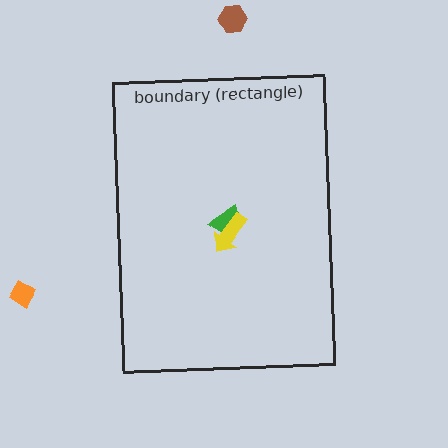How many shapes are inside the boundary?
2 inside, 2 outside.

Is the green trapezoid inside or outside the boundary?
Inside.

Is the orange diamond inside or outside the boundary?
Outside.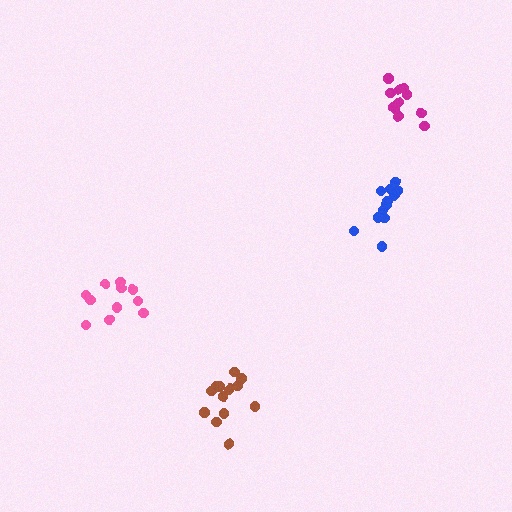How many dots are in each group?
Group 1: 11 dots, Group 2: 11 dots, Group 3: 14 dots, Group 4: 12 dots (48 total).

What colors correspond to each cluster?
The clusters are colored: pink, magenta, brown, blue.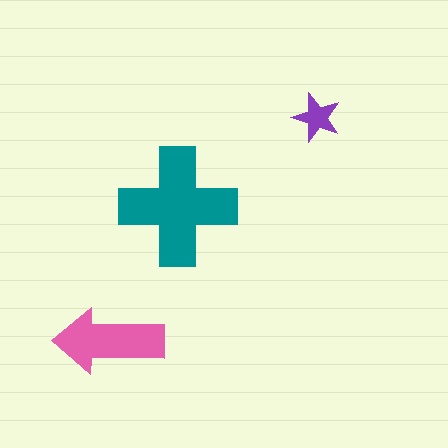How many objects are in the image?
There are 3 objects in the image.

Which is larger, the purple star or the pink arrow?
The pink arrow.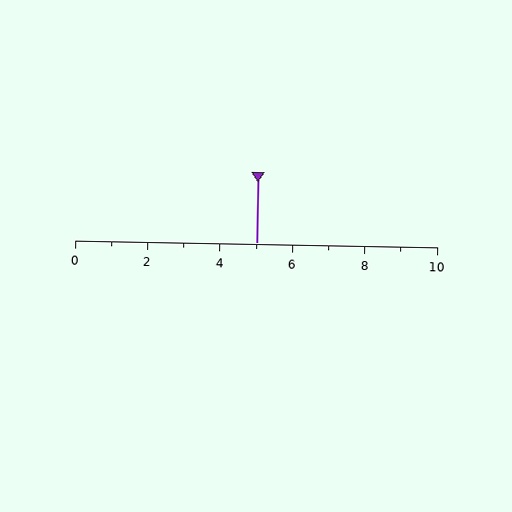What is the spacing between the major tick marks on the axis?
The major ticks are spaced 2 apart.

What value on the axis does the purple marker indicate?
The marker indicates approximately 5.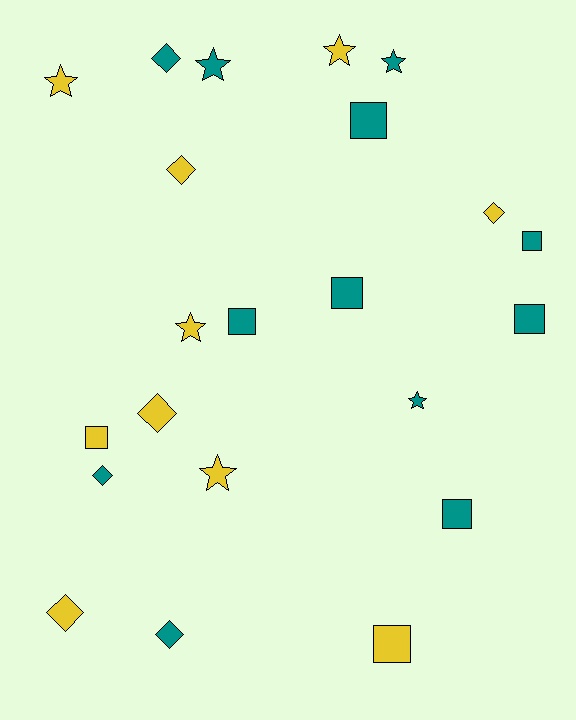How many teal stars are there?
There are 3 teal stars.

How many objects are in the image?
There are 22 objects.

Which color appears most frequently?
Teal, with 12 objects.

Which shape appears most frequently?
Square, with 8 objects.